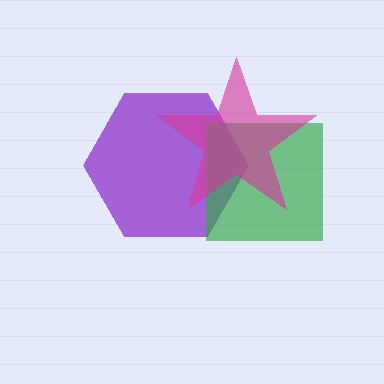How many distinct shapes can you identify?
There are 3 distinct shapes: a purple hexagon, a green square, a magenta star.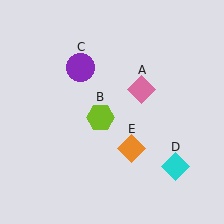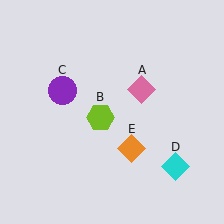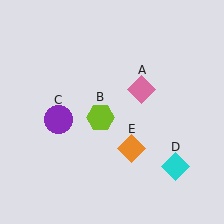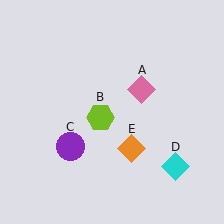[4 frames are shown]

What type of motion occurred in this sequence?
The purple circle (object C) rotated counterclockwise around the center of the scene.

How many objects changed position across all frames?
1 object changed position: purple circle (object C).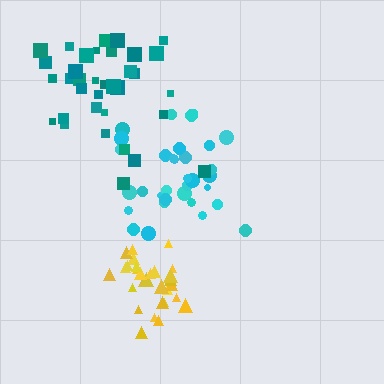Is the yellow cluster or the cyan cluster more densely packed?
Yellow.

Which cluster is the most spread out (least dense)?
Teal.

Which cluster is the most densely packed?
Yellow.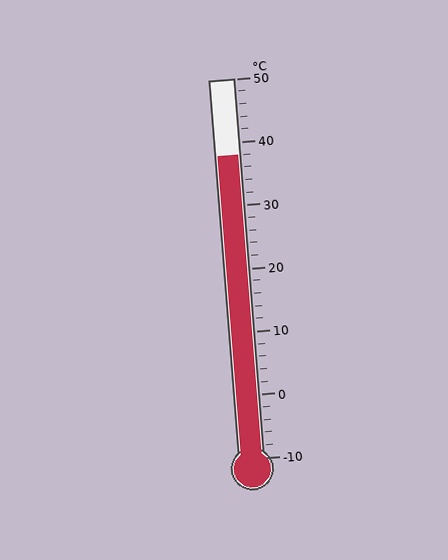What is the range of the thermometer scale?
The thermometer scale ranges from -10°C to 50°C.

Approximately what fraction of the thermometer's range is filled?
The thermometer is filled to approximately 80% of its range.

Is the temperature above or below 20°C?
The temperature is above 20°C.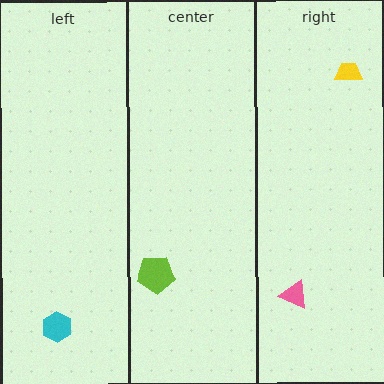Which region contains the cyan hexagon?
The left region.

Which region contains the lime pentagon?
The center region.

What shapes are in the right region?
The yellow trapezoid, the pink triangle.